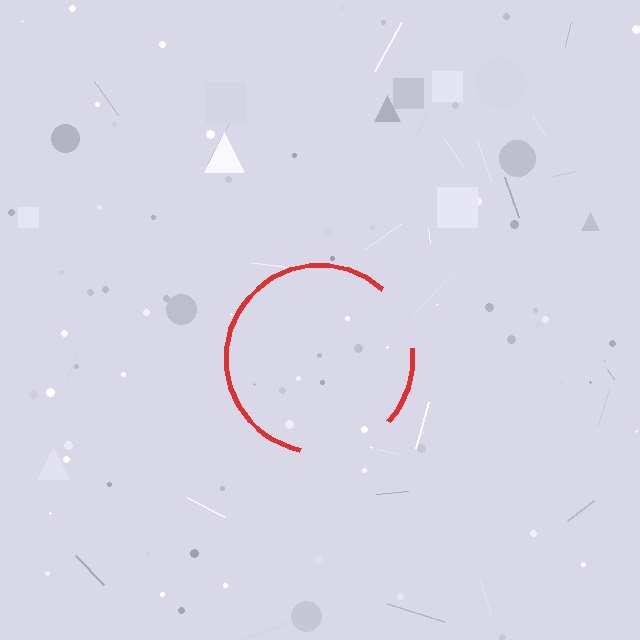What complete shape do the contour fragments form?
The contour fragments form a circle.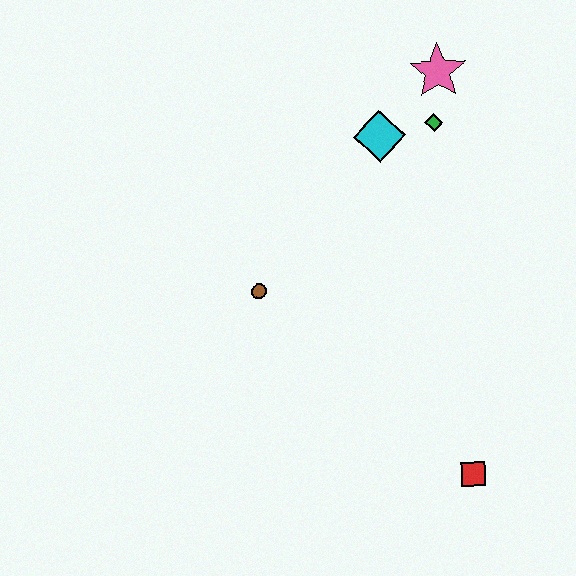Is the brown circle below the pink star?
Yes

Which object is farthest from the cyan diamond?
The red square is farthest from the cyan diamond.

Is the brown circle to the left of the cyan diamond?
Yes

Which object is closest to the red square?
The brown circle is closest to the red square.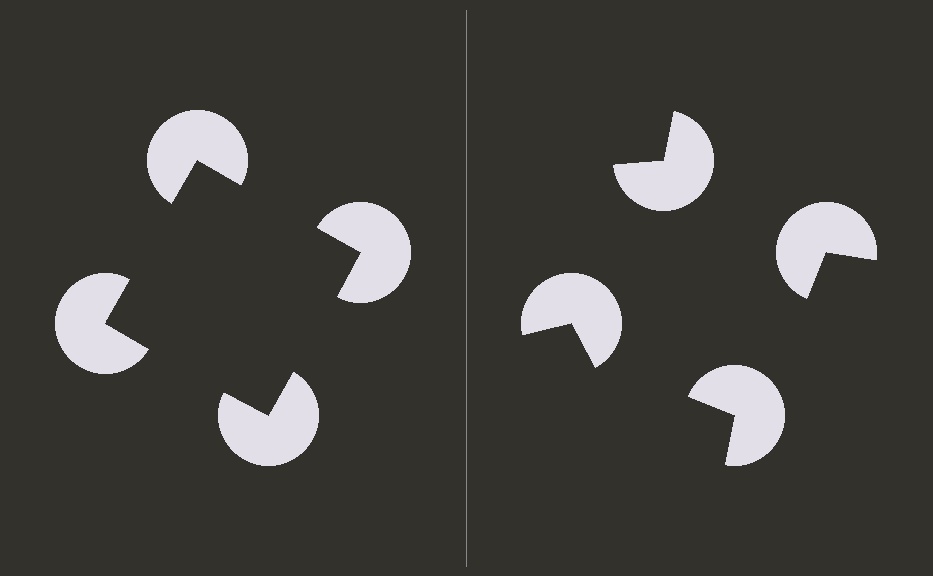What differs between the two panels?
The pac-man discs are positioned identically on both sides; only the wedge orientations differ. On the left they align to a square; on the right they are misaligned.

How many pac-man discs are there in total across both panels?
8 — 4 on each side.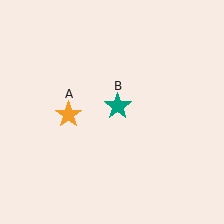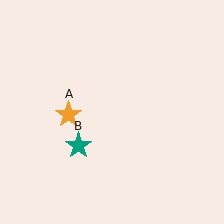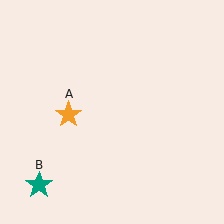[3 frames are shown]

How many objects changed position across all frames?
1 object changed position: teal star (object B).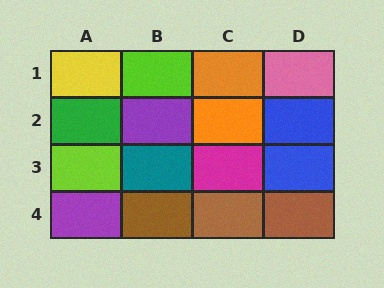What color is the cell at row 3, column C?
Magenta.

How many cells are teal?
1 cell is teal.